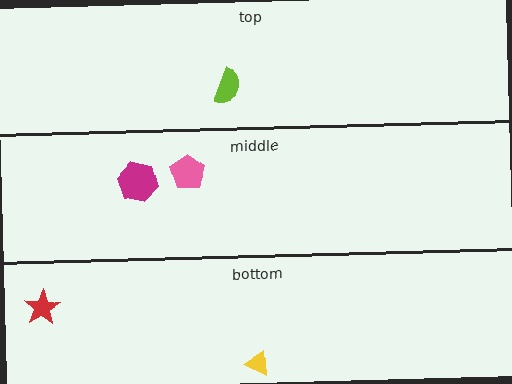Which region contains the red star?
The bottom region.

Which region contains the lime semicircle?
The top region.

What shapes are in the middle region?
The pink pentagon, the magenta hexagon.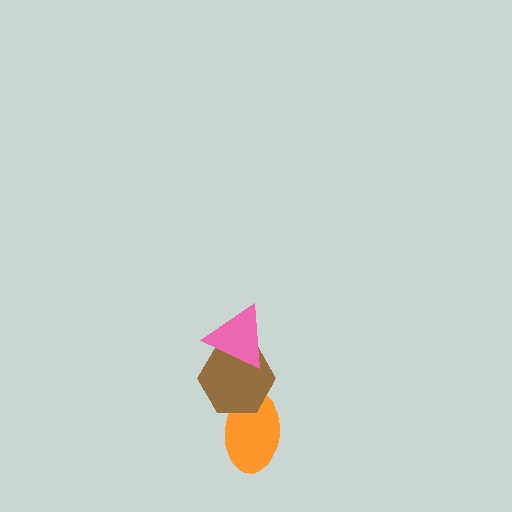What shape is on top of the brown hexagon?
The pink triangle is on top of the brown hexagon.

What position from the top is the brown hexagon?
The brown hexagon is 2nd from the top.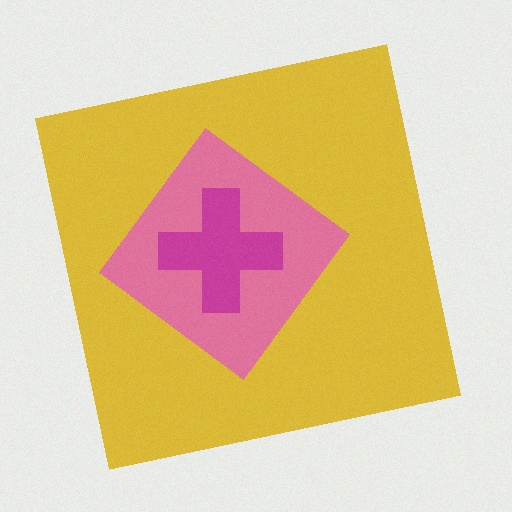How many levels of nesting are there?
3.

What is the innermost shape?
The magenta cross.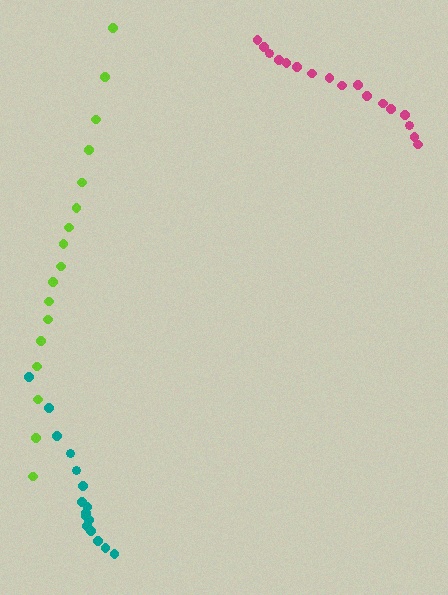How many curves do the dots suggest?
There are 3 distinct paths.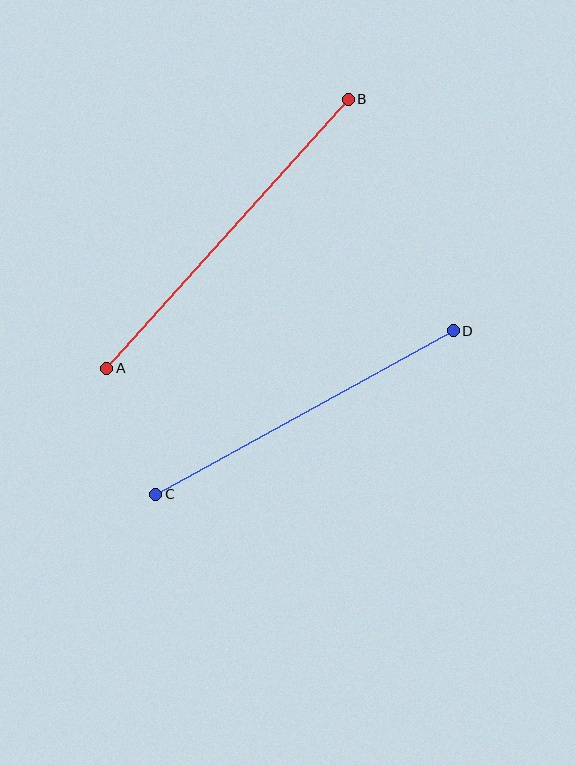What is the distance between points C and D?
The distance is approximately 339 pixels.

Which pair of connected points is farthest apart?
Points A and B are farthest apart.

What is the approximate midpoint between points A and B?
The midpoint is at approximately (228, 234) pixels.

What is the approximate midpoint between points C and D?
The midpoint is at approximately (304, 413) pixels.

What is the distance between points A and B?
The distance is approximately 362 pixels.